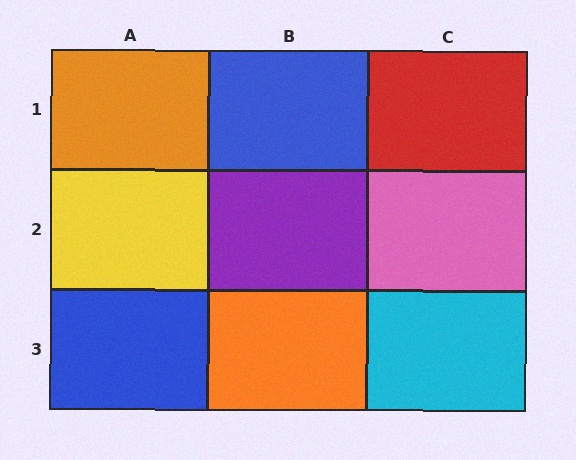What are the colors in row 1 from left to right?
Orange, blue, red.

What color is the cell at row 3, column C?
Cyan.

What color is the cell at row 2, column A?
Yellow.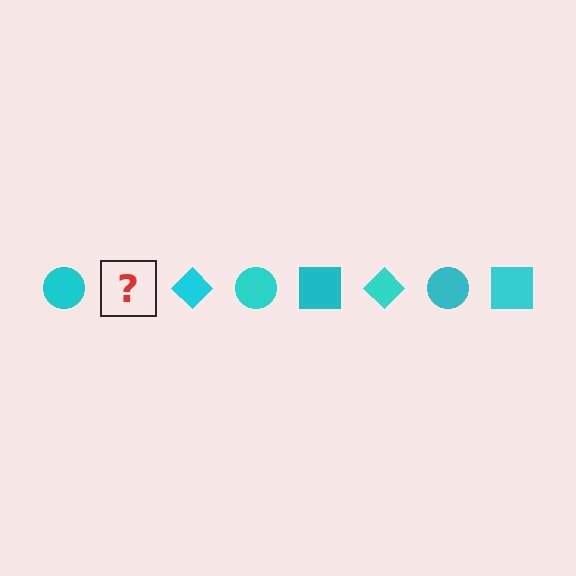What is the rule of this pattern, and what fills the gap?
The rule is that the pattern cycles through circle, square, diamond shapes in cyan. The gap should be filled with a cyan square.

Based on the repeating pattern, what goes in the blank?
The blank should be a cyan square.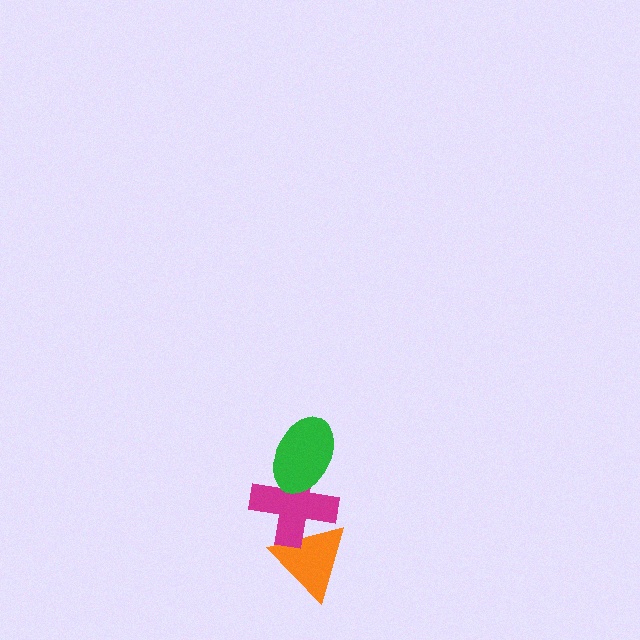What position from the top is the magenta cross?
The magenta cross is 2nd from the top.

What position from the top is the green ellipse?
The green ellipse is 1st from the top.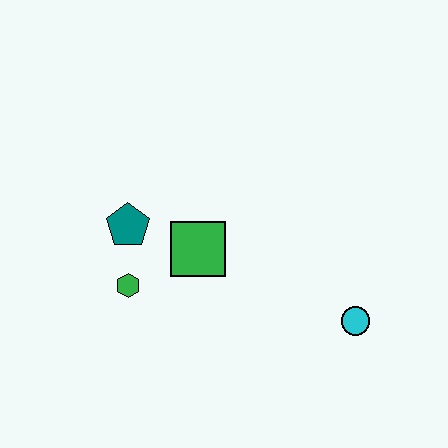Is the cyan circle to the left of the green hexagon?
No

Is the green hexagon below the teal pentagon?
Yes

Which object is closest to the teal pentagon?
The green hexagon is closest to the teal pentagon.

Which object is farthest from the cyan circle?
The teal pentagon is farthest from the cyan circle.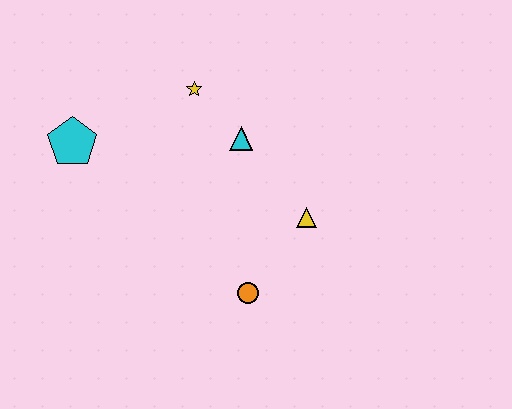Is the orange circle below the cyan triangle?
Yes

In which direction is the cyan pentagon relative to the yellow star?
The cyan pentagon is to the left of the yellow star.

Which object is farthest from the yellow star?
The orange circle is farthest from the yellow star.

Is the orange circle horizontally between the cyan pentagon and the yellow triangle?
Yes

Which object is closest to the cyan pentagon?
The yellow star is closest to the cyan pentagon.